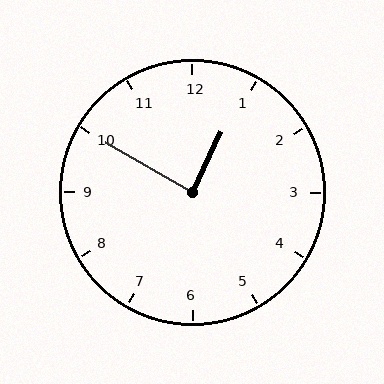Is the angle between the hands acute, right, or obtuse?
It is right.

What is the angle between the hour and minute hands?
Approximately 85 degrees.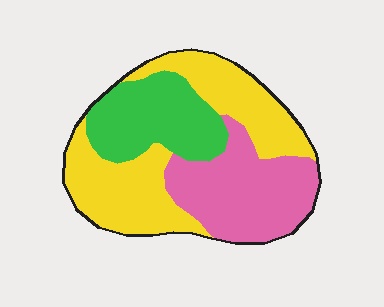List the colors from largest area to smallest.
From largest to smallest: yellow, pink, green.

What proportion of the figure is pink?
Pink takes up about one third (1/3) of the figure.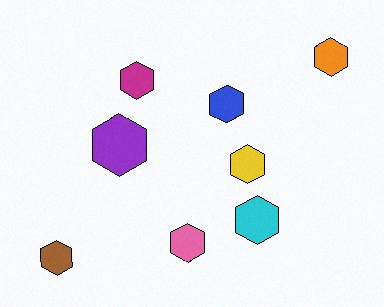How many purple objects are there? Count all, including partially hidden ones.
There is 1 purple object.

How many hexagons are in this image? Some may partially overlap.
There are 8 hexagons.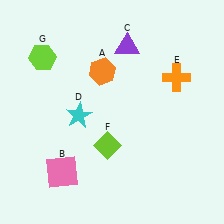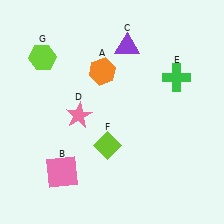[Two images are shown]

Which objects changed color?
D changed from cyan to pink. E changed from orange to green.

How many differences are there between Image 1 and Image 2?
There are 2 differences between the two images.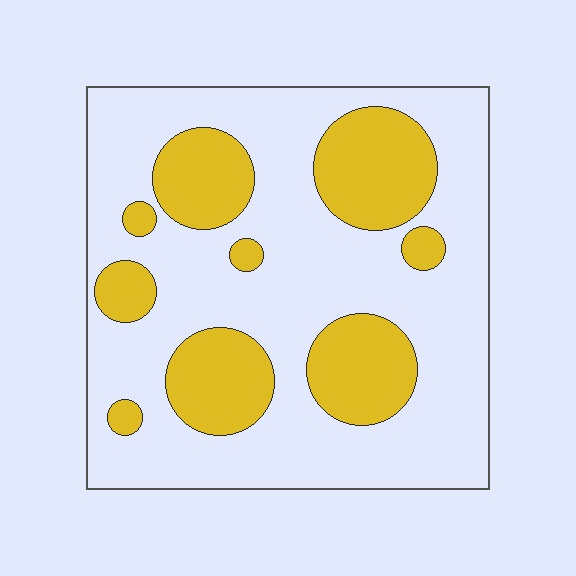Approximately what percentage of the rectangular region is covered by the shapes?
Approximately 30%.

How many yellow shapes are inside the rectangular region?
9.